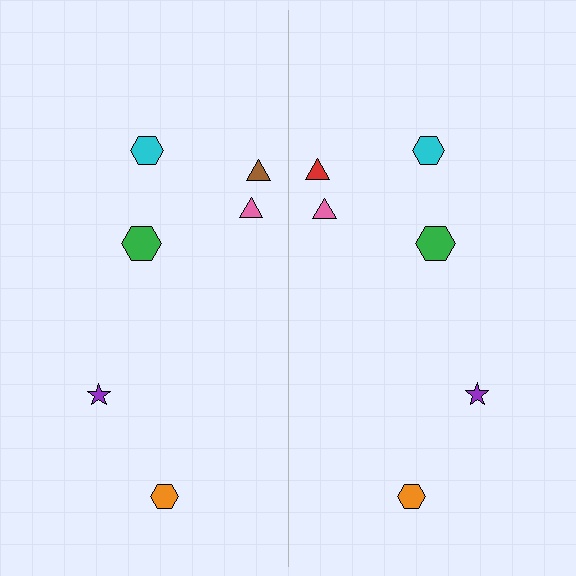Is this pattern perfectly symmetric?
No, the pattern is not perfectly symmetric. The red triangle on the right side breaks the symmetry — its mirror counterpart is brown.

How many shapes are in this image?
There are 12 shapes in this image.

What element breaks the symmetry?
The red triangle on the right side breaks the symmetry — its mirror counterpart is brown.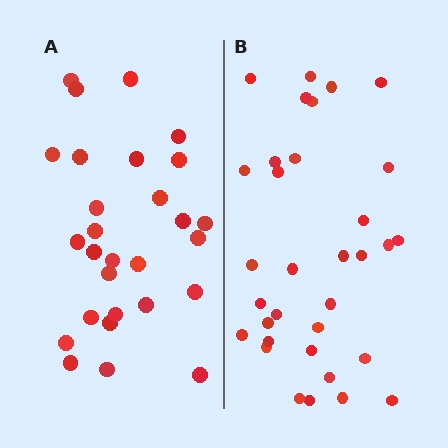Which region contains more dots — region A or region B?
Region B (the right region) has more dots.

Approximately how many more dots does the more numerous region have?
Region B has about 5 more dots than region A.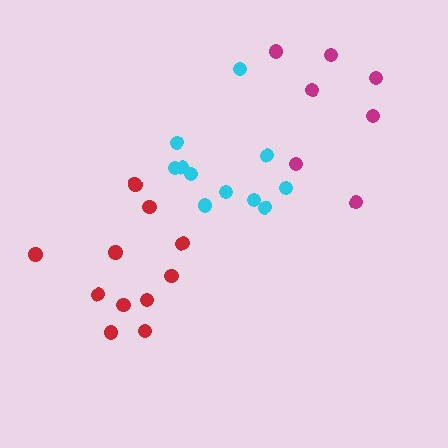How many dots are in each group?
Group 1: 11 dots, Group 2: 11 dots, Group 3: 7 dots (29 total).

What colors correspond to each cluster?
The clusters are colored: red, cyan, magenta.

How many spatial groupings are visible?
There are 3 spatial groupings.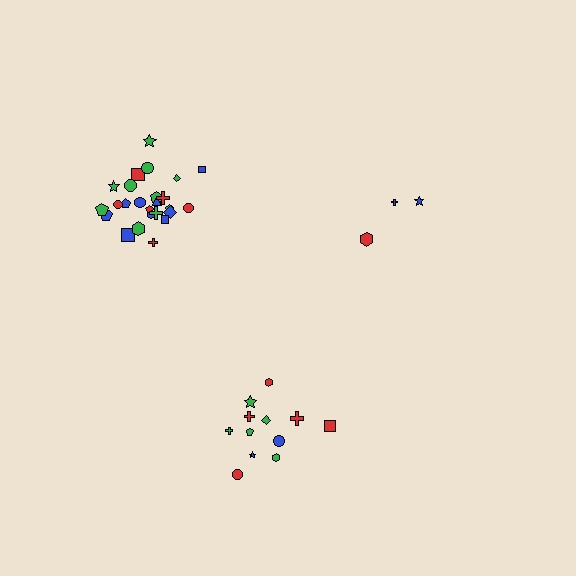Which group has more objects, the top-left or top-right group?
The top-left group.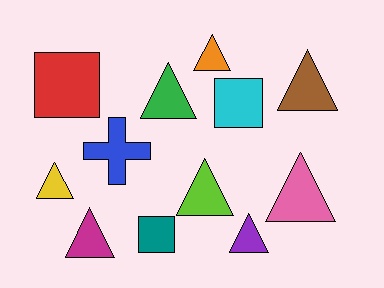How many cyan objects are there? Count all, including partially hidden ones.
There is 1 cyan object.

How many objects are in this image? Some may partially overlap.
There are 12 objects.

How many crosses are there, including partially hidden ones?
There is 1 cross.